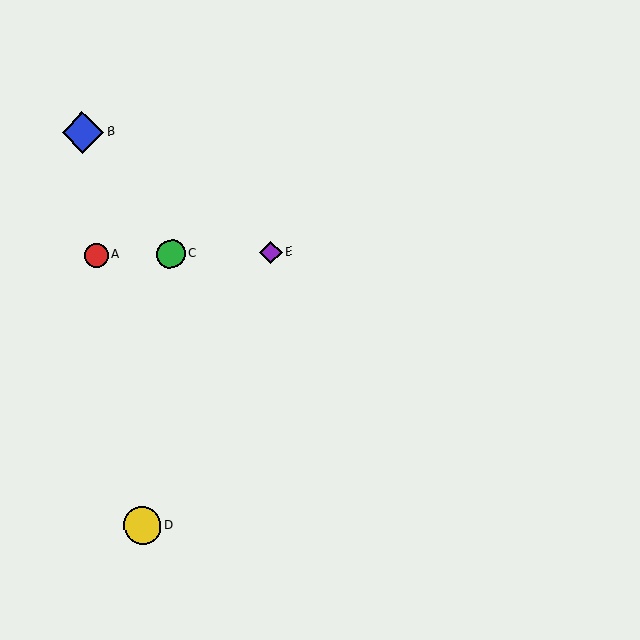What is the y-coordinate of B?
Object B is at y≈132.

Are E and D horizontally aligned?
No, E is at y≈252 and D is at y≈525.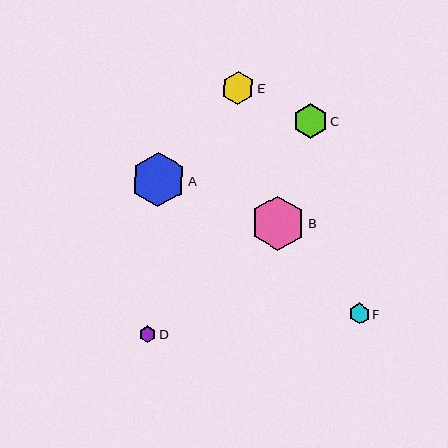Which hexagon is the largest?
Hexagon A is the largest with a size of approximately 55 pixels.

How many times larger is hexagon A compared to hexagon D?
Hexagon A is approximately 3.3 times the size of hexagon D.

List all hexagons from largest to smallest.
From largest to smallest: A, B, C, E, F, D.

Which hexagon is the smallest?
Hexagon D is the smallest with a size of approximately 17 pixels.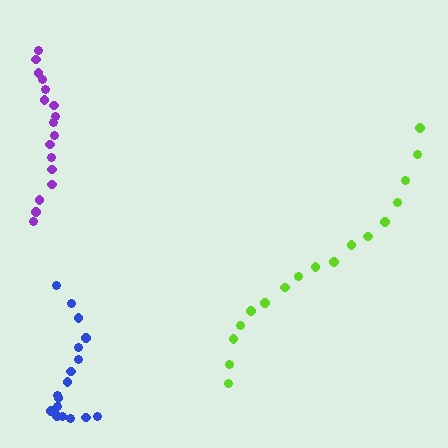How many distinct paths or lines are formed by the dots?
There are 3 distinct paths.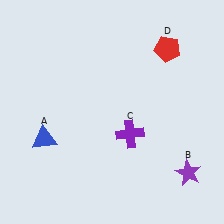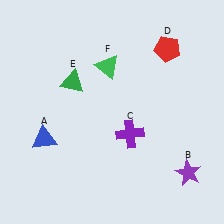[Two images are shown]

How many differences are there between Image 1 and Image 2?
There are 2 differences between the two images.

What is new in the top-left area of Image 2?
A green triangle (E) was added in the top-left area of Image 2.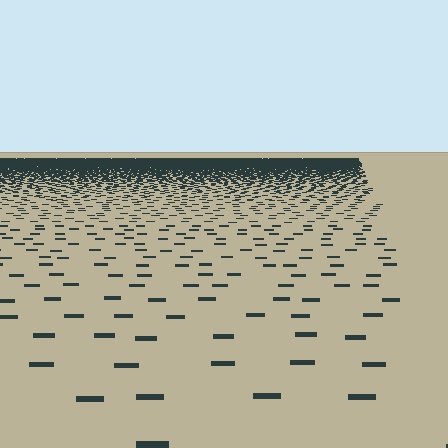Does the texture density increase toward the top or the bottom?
Density increases toward the top.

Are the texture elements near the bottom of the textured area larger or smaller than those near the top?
Larger. Near the bottom, elements are closer to the viewer and appear at a bigger on-screen size.